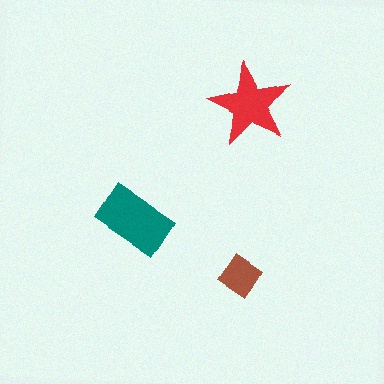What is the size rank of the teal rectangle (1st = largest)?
1st.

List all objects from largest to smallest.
The teal rectangle, the red star, the brown diamond.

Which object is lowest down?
The brown diamond is bottommost.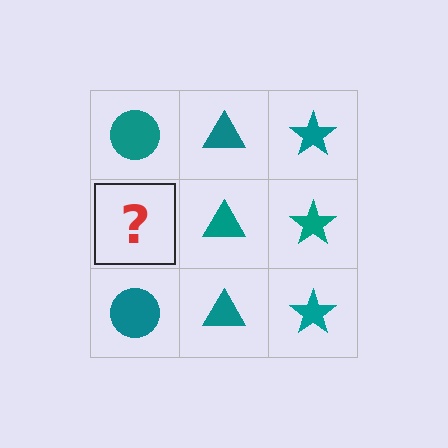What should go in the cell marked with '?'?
The missing cell should contain a teal circle.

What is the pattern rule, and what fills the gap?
The rule is that each column has a consistent shape. The gap should be filled with a teal circle.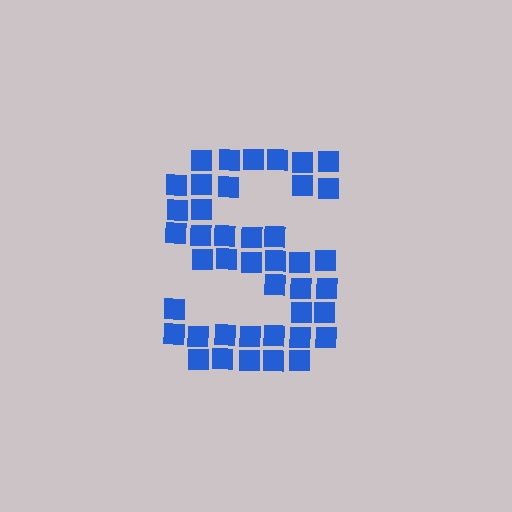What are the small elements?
The small elements are squares.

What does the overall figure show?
The overall figure shows the letter S.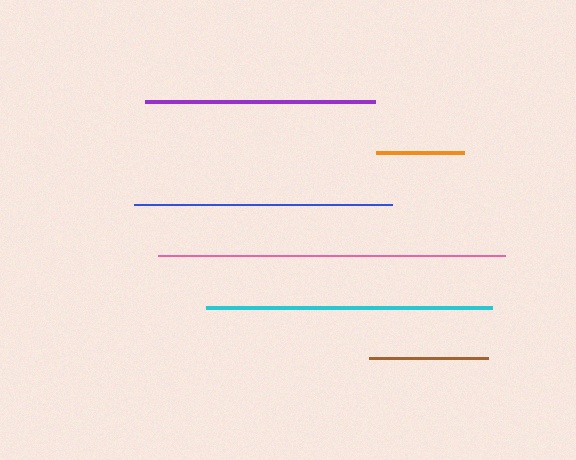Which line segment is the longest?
The pink line is the longest at approximately 347 pixels.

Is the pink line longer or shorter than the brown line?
The pink line is longer than the brown line.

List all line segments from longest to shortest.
From longest to shortest: pink, cyan, blue, purple, brown, orange.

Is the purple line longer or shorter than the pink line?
The pink line is longer than the purple line.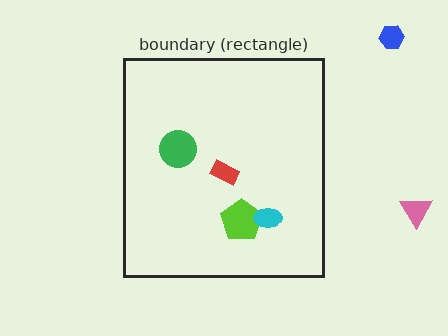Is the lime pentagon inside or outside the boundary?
Inside.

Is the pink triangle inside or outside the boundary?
Outside.